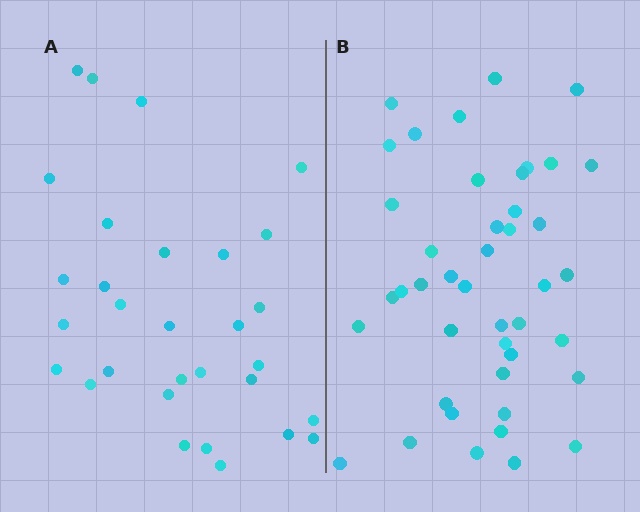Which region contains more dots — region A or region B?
Region B (the right region) has more dots.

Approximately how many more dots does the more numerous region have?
Region B has approximately 15 more dots than region A.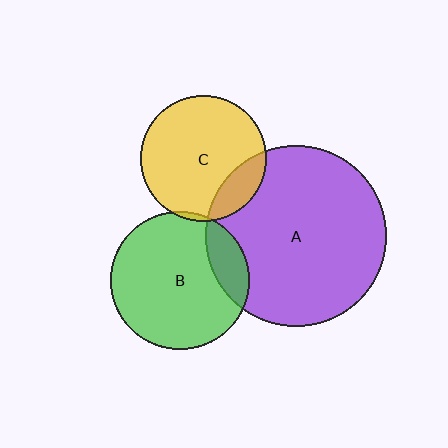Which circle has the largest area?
Circle A (purple).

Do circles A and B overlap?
Yes.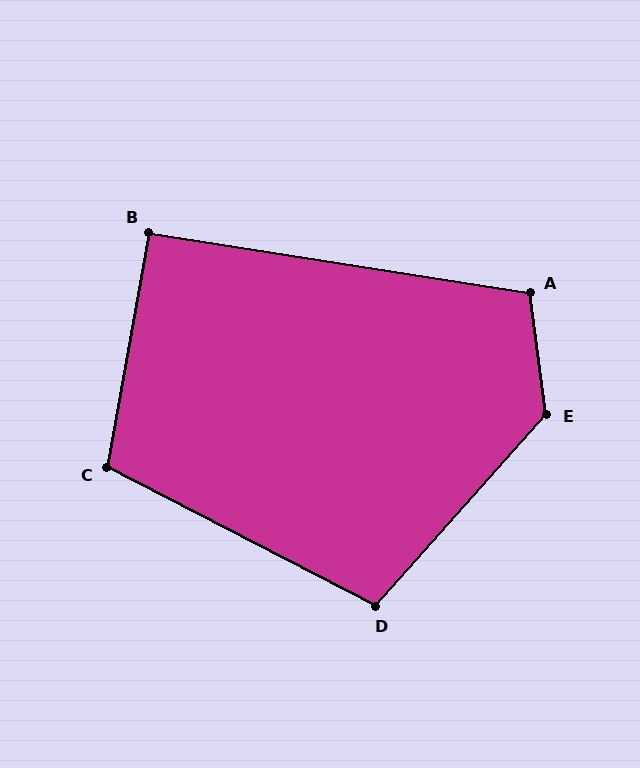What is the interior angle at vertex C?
Approximately 107 degrees (obtuse).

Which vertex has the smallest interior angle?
B, at approximately 91 degrees.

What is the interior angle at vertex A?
Approximately 107 degrees (obtuse).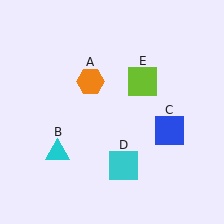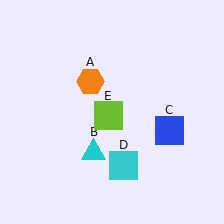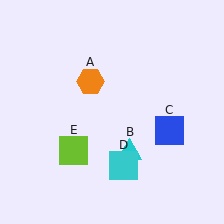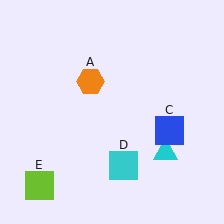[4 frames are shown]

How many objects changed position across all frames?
2 objects changed position: cyan triangle (object B), lime square (object E).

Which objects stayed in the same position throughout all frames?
Orange hexagon (object A) and blue square (object C) and cyan square (object D) remained stationary.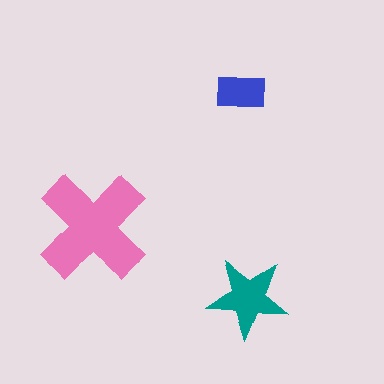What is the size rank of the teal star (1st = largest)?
2nd.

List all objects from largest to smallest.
The pink cross, the teal star, the blue rectangle.